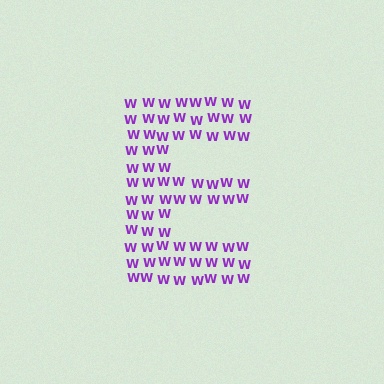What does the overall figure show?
The overall figure shows the letter E.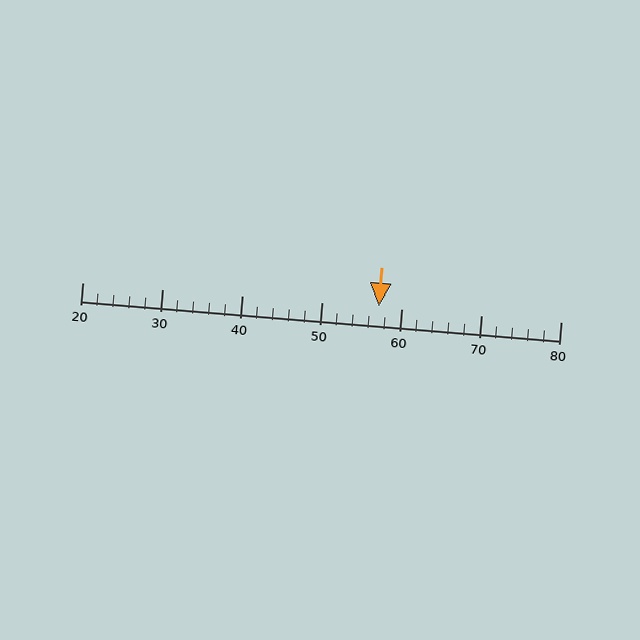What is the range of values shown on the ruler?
The ruler shows values from 20 to 80.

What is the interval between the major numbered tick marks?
The major tick marks are spaced 10 units apart.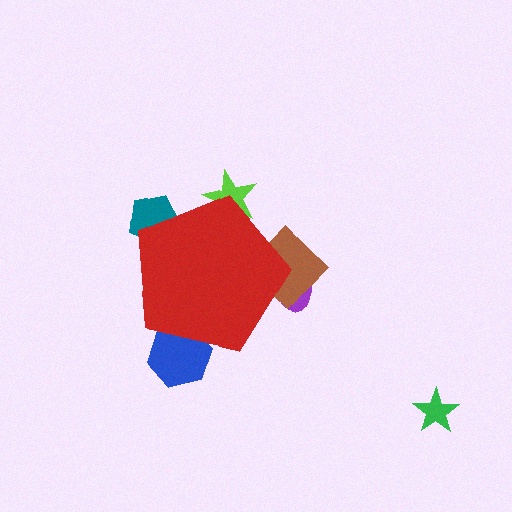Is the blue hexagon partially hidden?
Yes, the blue hexagon is partially hidden behind the red pentagon.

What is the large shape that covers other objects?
A red pentagon.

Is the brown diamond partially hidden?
Yes, the brown diamond is partially hidden behind the red pentagon.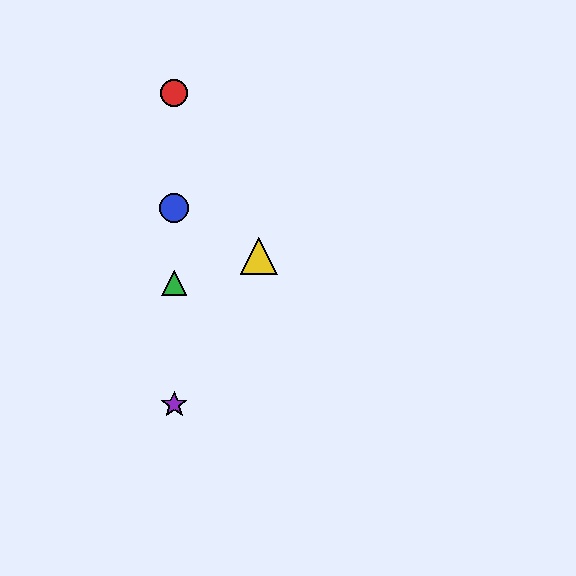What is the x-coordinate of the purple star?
The purple star is at x≈174.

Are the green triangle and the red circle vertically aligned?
Yes, both are at x≈174.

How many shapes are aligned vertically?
4 shapes (the red circle, the blue circle, the green triangle, the purple star) are aligned vertically.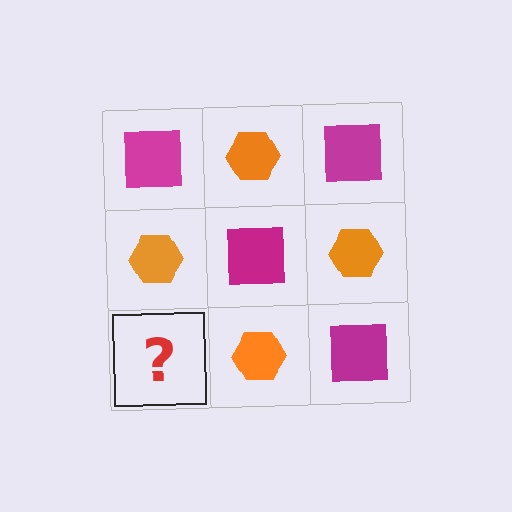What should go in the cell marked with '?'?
The missing cell should contain a magenta square.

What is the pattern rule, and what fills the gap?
The rule is that it alternates magenta square and orange hexagon in a checkerboard pattern. The gap should be filled with a magenta square.